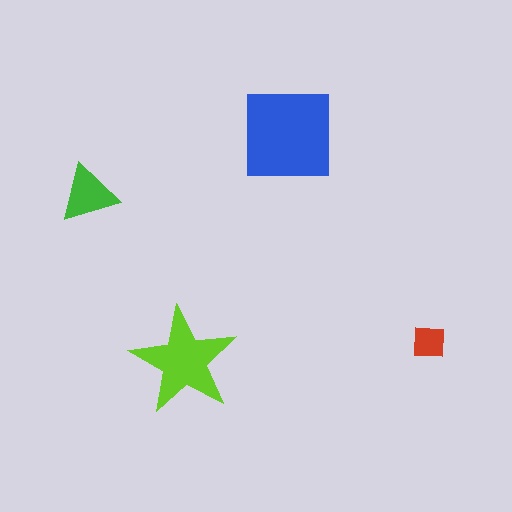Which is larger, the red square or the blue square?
The blue square.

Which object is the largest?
The blue square.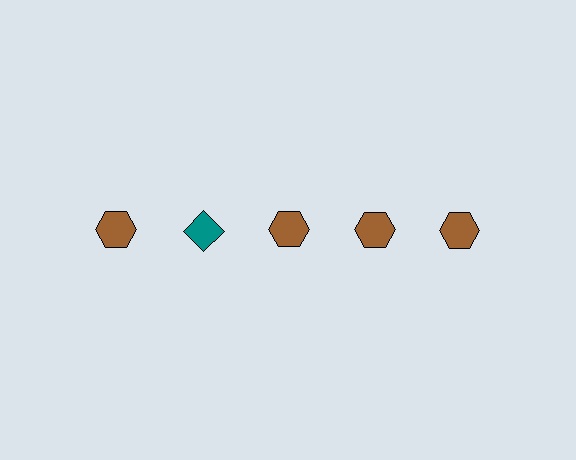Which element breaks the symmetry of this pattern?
The teal diamond in the top row, second from left column breaks the symmetry. All other shapes are brown hexagons.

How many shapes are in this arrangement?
There are 5 shapes arranged in a grid pattern.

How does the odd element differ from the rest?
It differs in both color (teal instead of brown) and shape (diamond instead of hexagon).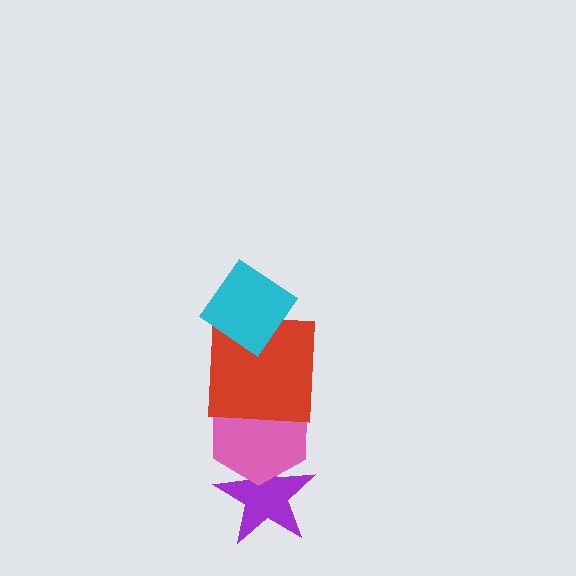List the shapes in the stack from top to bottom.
From top to bottom: the cyan diamond, the red square, the pink hexagon, the purple star.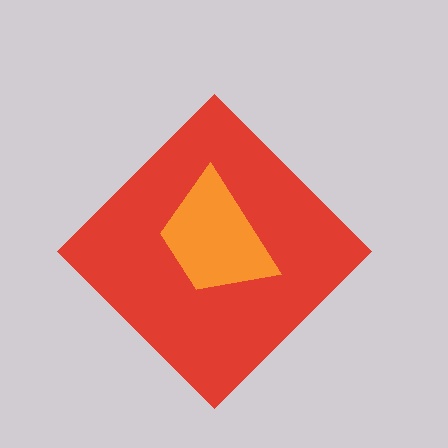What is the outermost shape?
The red diamond.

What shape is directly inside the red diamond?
The orange trapezoid.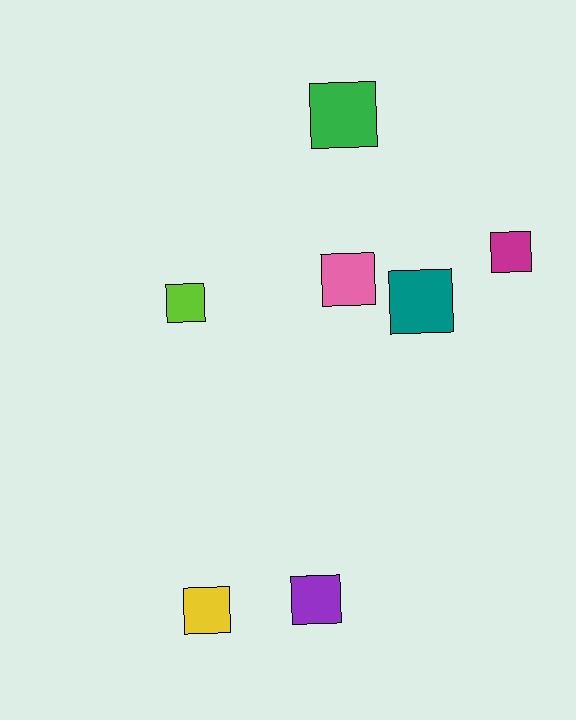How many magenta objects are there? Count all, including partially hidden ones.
There is 1 magenta object.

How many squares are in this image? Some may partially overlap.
There are 7 squares.